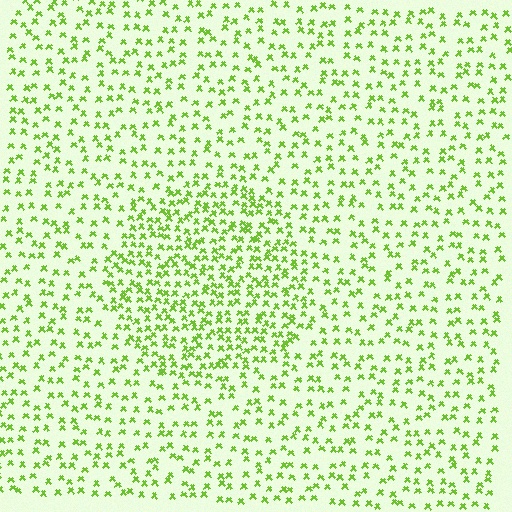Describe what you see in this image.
The image contains small lime elements arranged at two different densities. A circle-shaped region is visible where the elements are more densely packed than the surrounding area.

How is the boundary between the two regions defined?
The boundary is defined by a change in element density (approximately 1.8x ratio). All elements are the same color, size, and shape.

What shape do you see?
I see a circle.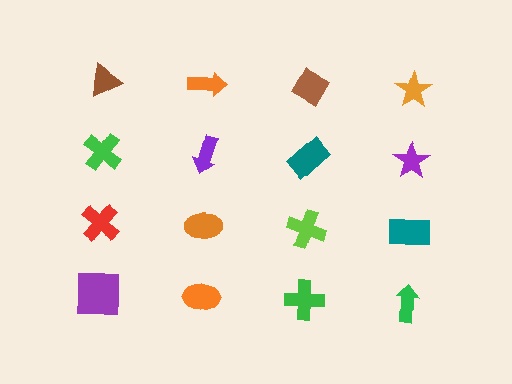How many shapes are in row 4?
4 shapes.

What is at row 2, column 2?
A purple arrow.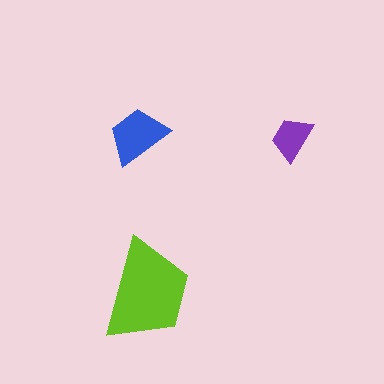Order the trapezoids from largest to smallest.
the lime one, the blue one, the purple one.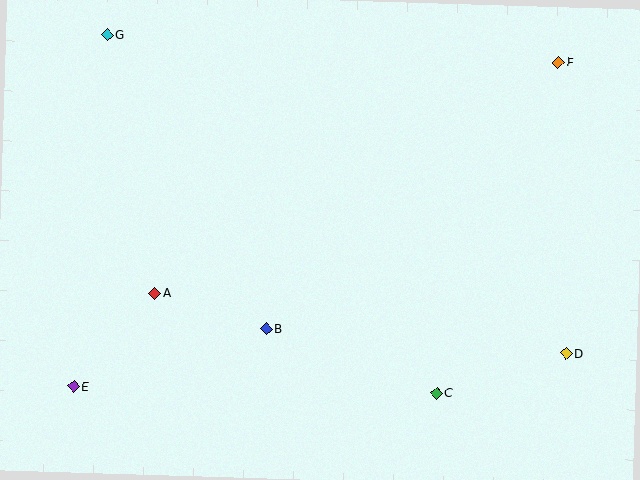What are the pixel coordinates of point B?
Point B is at (266, 329).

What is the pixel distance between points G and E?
The distance between G and E is 353 pixels.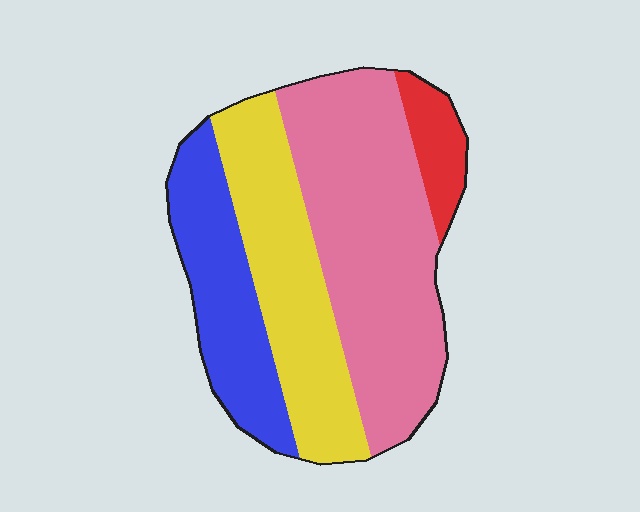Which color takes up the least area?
Red, at roughly 5%.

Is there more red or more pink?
Pink.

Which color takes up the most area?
Pink, at roughly 45%.